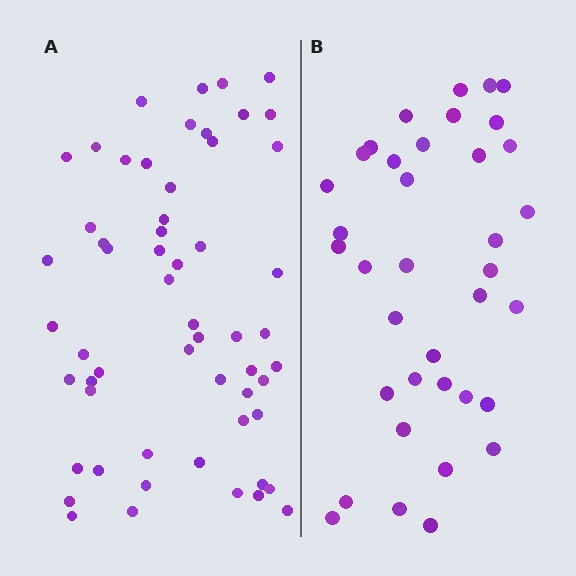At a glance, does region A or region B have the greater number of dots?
Region A (the left region) has more dots.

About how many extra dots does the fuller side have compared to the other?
Region A has approximately 20 more dots than region B.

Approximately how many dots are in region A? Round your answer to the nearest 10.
About 60 dots. (The exact count is 57, which rounds to 60.)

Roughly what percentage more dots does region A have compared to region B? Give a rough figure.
About 55% more.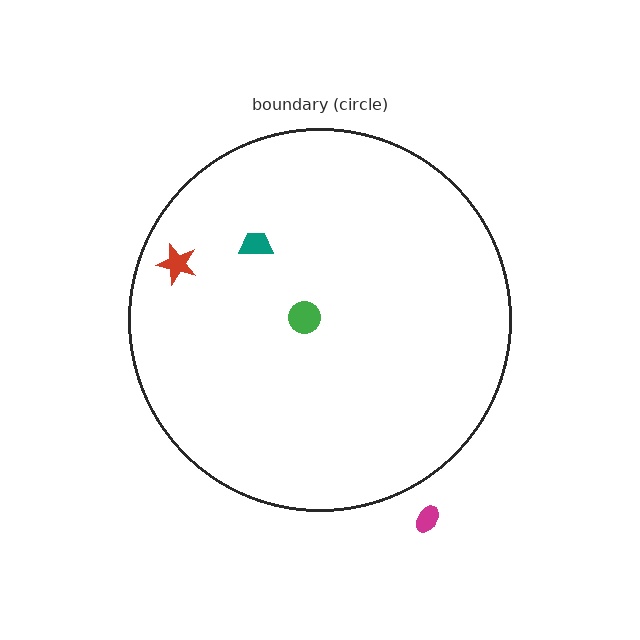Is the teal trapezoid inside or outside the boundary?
Inside.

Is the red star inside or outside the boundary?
Inside.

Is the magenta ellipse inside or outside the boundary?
Outside.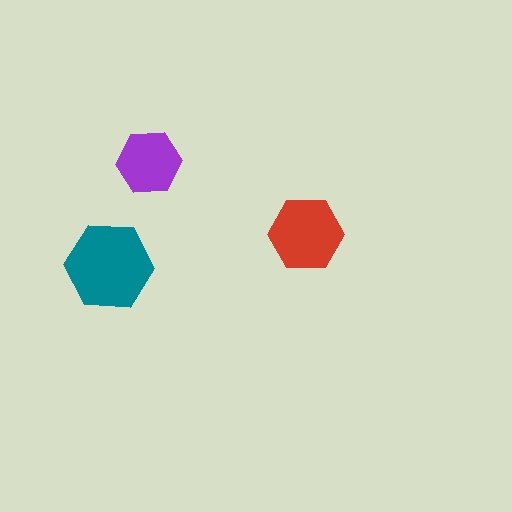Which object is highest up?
The purple hexagon is topmost.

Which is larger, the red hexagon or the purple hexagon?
The red one.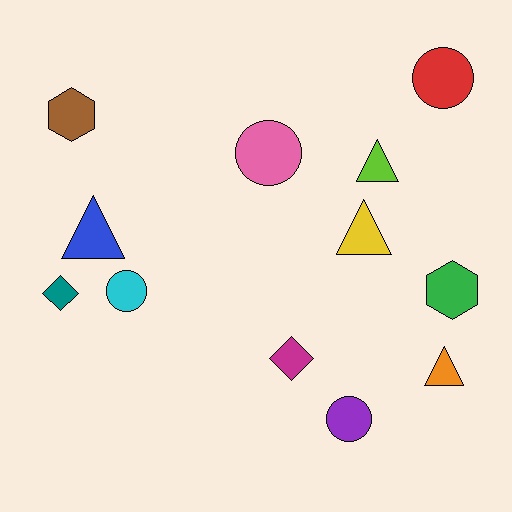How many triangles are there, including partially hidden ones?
There are 4 triangles.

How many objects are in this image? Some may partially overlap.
There are 12 objects.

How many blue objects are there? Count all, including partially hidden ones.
There is 1 blue object.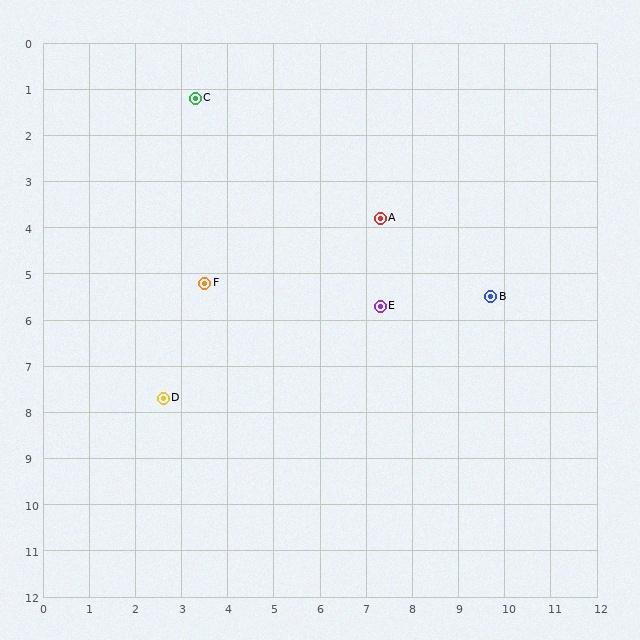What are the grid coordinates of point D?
Point D is at approximately (2.6, 7.7).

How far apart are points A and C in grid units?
Points A and C are about 4.8 grid units apart.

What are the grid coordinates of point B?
Point B is at approximately (9.7, 5.5).